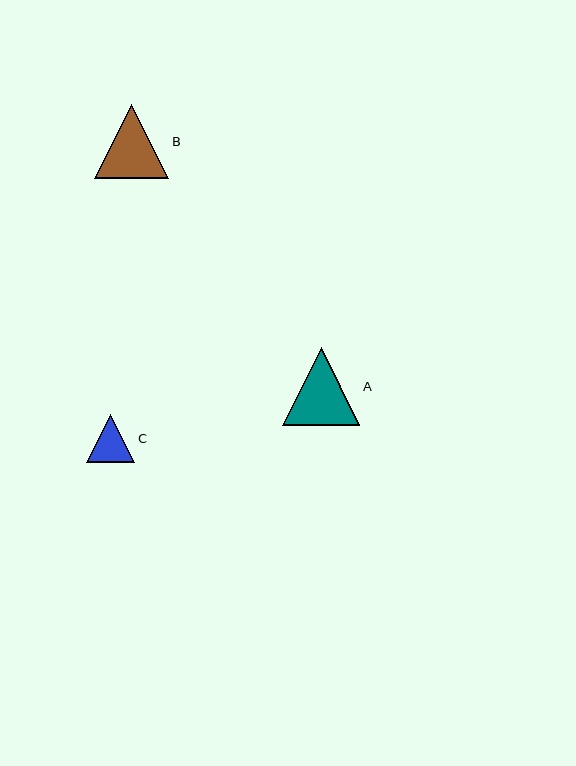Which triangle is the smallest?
Triangle C is the smallest with a size of approximately 48 pixels.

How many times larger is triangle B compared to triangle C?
Triangle B is approximately 1.5 times the size of triangle C.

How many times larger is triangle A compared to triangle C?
Triangle A is approximately 1.6 times the size of triangle C.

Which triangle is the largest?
Triangle A is the largest with a size of approximately 78 pixels.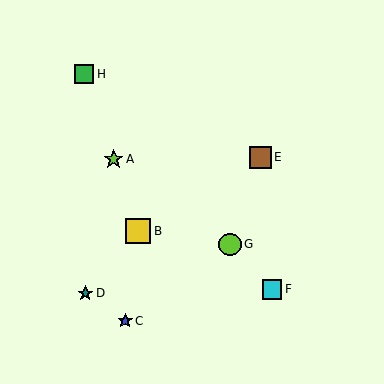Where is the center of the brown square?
The center of the brown square is at (260, 157).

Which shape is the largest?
The yellow square (labeled B) is the largest.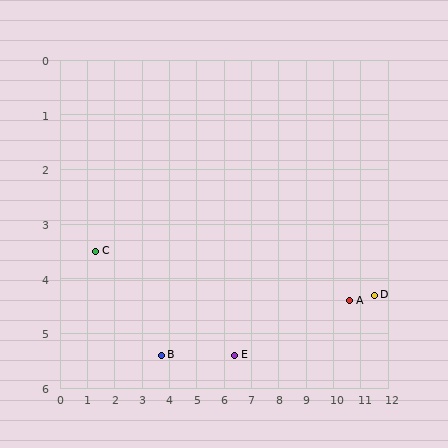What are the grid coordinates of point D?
Point D is at approximately (11.5, 4.3).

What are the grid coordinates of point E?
Point E is at approximately (6.4, 5.4).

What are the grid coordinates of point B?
Point B is at approximately (3.7, 5.4).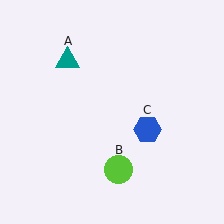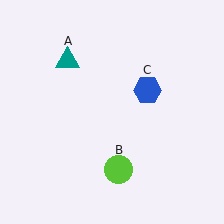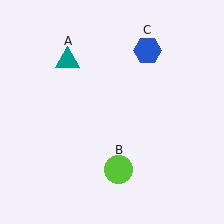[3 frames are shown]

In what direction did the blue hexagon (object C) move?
The blue hexagon (object C) moved up.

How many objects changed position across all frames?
1 object changed position: blue hexagon (object C).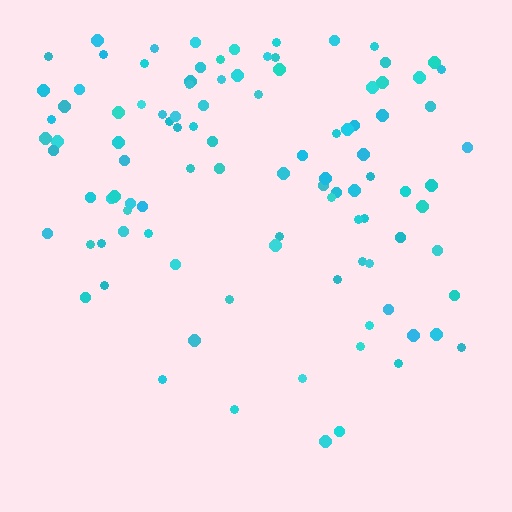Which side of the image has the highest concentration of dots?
The top.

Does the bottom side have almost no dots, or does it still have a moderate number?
Still a moderate number, just noticeably fewer than the top.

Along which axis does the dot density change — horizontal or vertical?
Vertical.